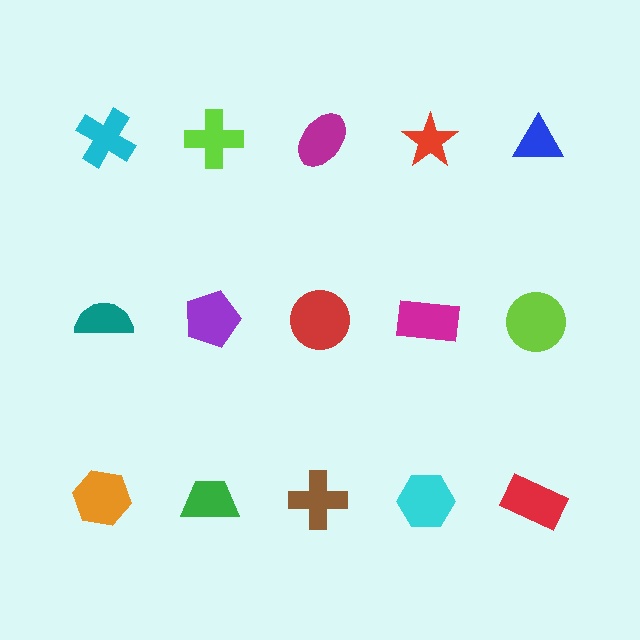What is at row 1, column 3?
A magenta ellipse.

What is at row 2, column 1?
A teal semicircle.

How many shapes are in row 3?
5 shapes.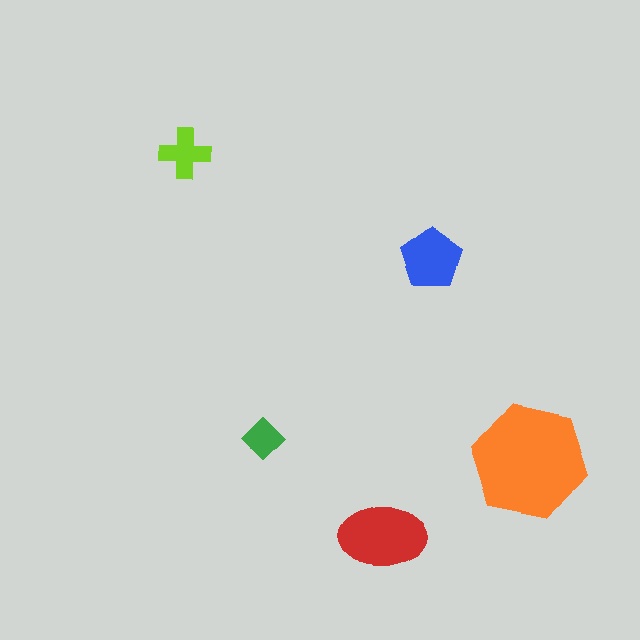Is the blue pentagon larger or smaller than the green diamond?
Larger.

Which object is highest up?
The lime cross is topmost.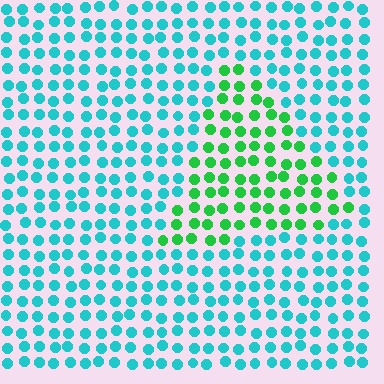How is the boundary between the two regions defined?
The boundary is defined purely by a slight shift in hue (about 50 degrees). Spacing, size, and orientation are identical on both sides.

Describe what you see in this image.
The image is filled with small cyan elements in a uniform arrangement. A triangle-shaped region is visible where the elements are tinted to a slightly different hue, forming a subtle color boundary.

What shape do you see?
I see a triangle.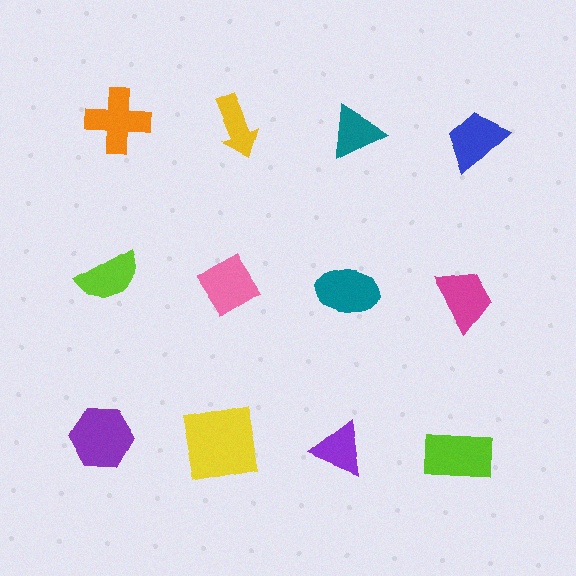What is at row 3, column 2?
A yellow square.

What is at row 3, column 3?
A purple triangle.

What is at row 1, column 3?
A teal triangle.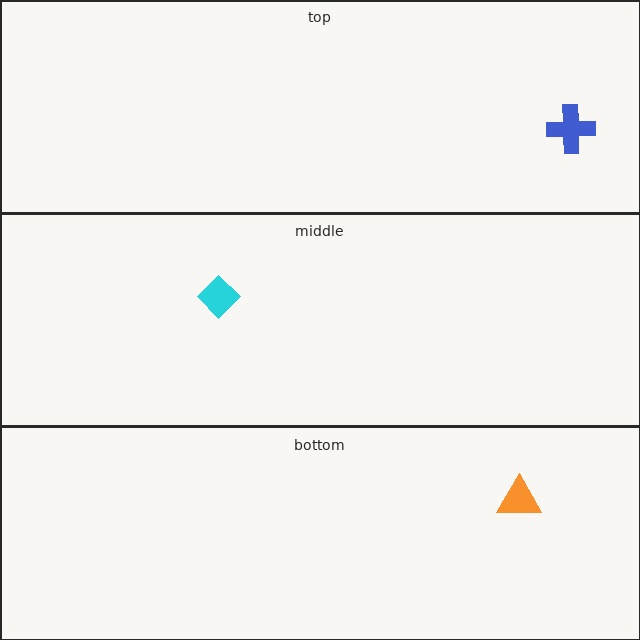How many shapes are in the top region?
1.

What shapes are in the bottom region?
The orange triangle.